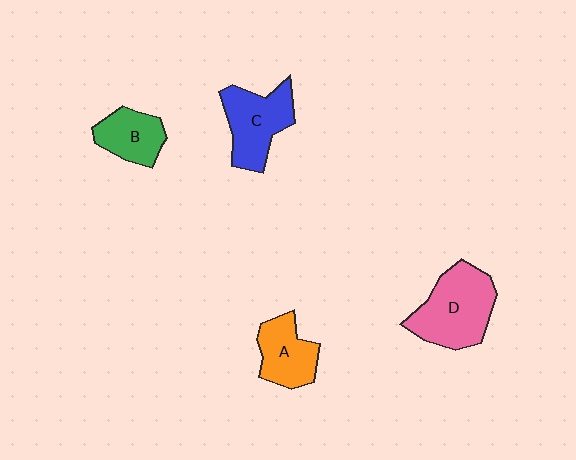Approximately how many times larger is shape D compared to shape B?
Approximately 1.7 times.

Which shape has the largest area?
Shape D (pink).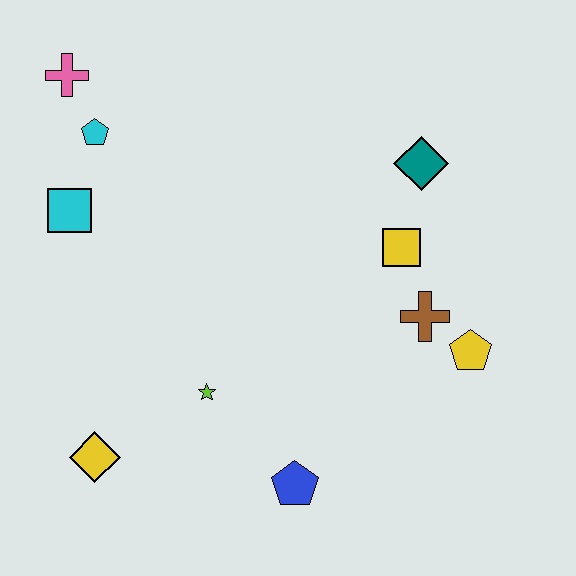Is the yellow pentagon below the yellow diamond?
No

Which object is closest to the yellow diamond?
The lime star is closest to the yellow diamond.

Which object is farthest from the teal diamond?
The yellow diamond is farthest from the teal diamond.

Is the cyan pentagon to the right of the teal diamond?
No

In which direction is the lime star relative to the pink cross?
The lime star is below the pink cross.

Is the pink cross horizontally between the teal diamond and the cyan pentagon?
No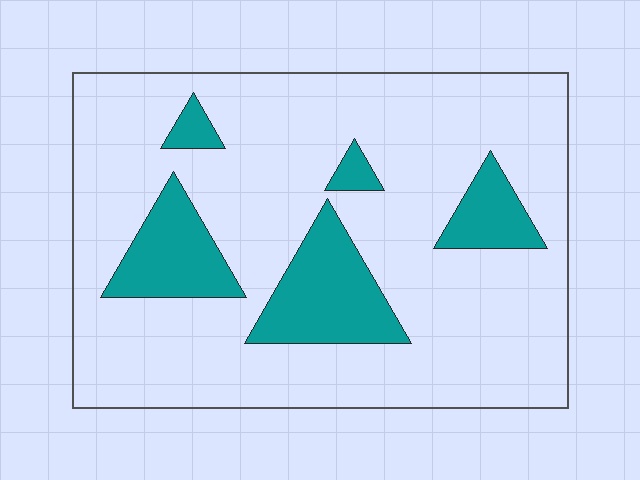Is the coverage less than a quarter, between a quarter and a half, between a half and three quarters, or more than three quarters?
Less than a quarter.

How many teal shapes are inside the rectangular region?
5.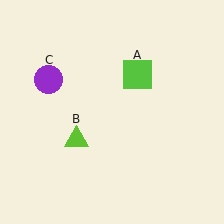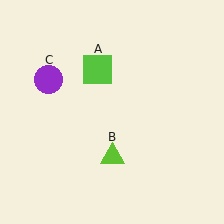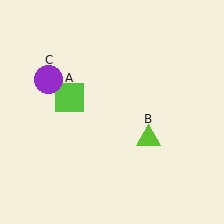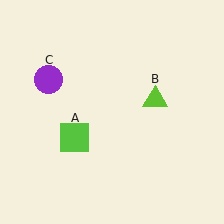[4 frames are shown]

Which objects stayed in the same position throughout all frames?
Purple circle (object C) remained stationary.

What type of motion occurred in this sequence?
The lime square (object A), lime triangle (object B) rotated counterclockwise around the center of the scene.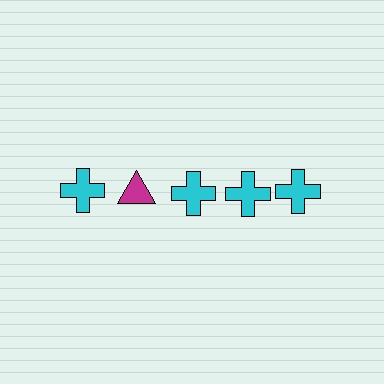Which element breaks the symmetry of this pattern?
The magenta triangle in the top row, second from left column breaks the symmetry. All other shapes are cyan crosses.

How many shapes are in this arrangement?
There are 5 shapes arranged in a grid pattern.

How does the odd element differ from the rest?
It differs in both color (magenta instead of cyan) and shape (triangle instead of cross).